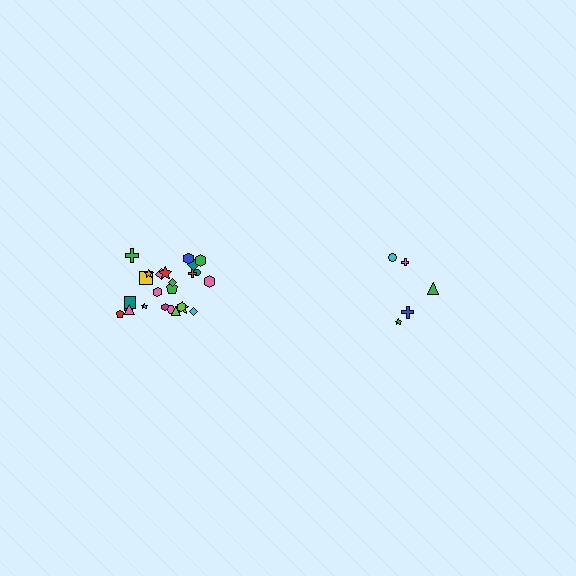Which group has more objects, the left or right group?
The left group.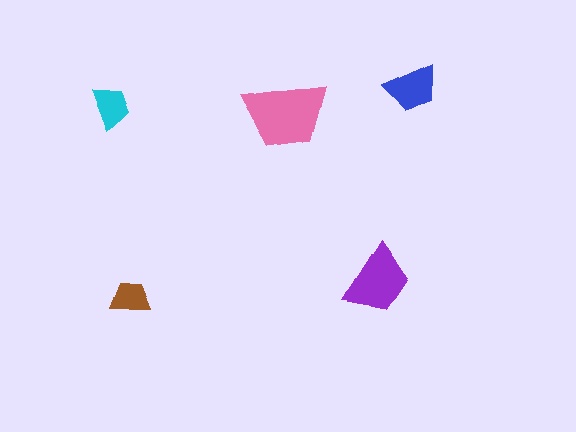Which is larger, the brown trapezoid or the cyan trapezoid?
The cyan one.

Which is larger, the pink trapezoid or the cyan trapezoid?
The pink one.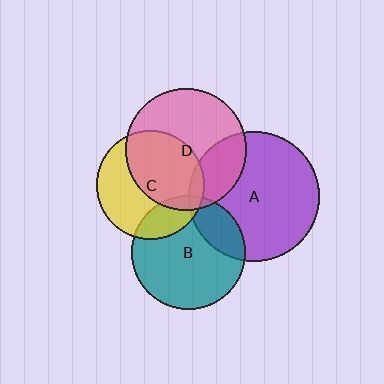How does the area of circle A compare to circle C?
Approximately 1.4 times.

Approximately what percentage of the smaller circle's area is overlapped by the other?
Approximately 50%.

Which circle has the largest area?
Circle A (purple).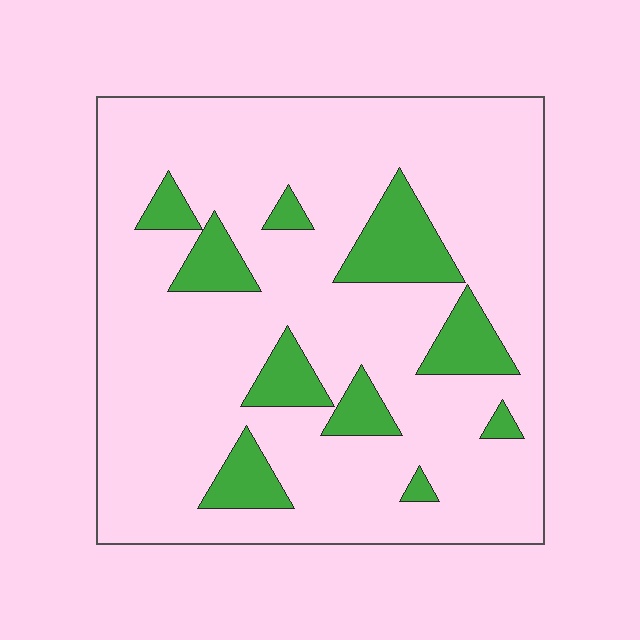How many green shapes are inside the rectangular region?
10.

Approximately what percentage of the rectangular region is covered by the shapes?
Approximately 15%.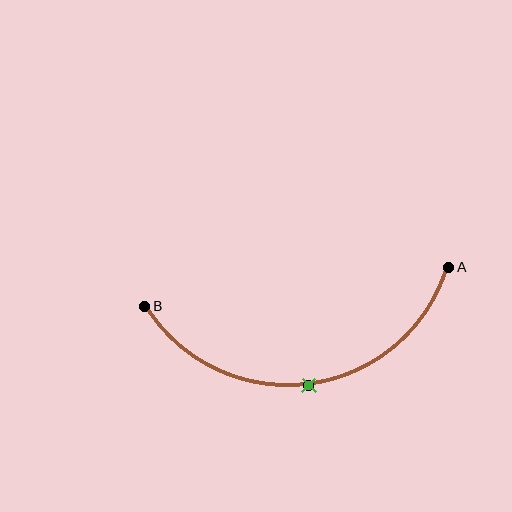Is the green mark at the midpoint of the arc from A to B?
Yes. The green mark lies on the arc at equal arc-length from both A and B — it is the arc midpoint.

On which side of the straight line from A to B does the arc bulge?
The arc bulges below the straight line connecting A and B.